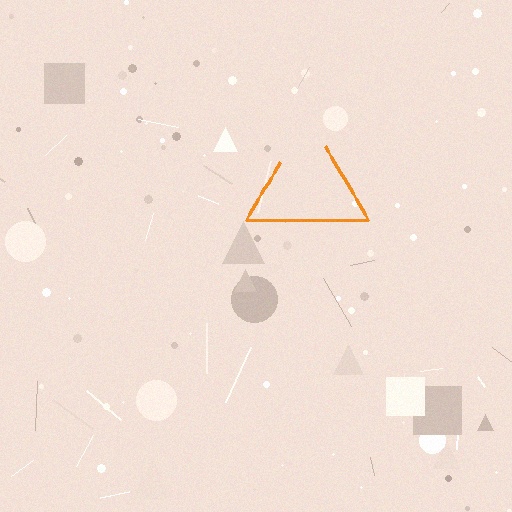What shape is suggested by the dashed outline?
The dashed outline suggests a triangle.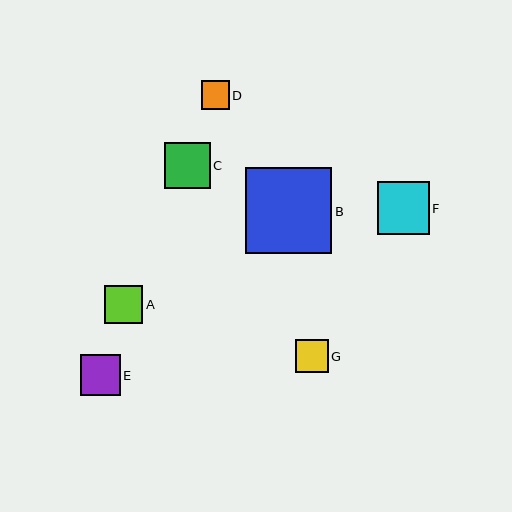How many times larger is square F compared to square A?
Square F is approximately 1.4 times the size of square A.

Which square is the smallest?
Square D is the smallest with a size of approximately 28 pixels.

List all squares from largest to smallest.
From largest to smallest: B, F, C, E, A, G, D.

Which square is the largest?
Square B is the largest with a size of approximately 86 pixels.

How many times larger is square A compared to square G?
Square A is approximately 1.1 times the size of square G.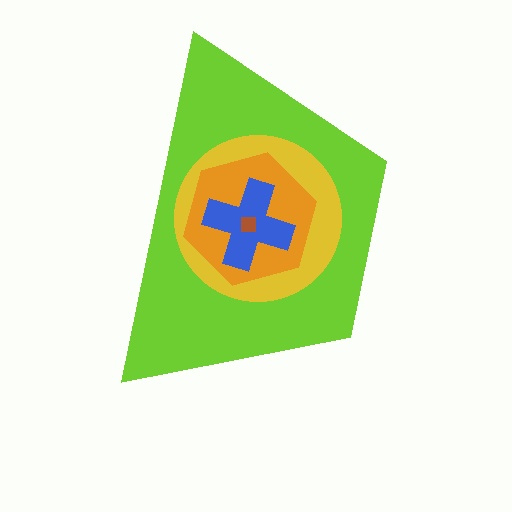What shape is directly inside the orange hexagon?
The blue cross.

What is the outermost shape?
The lime trapezoid.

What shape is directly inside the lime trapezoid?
The yellow circle.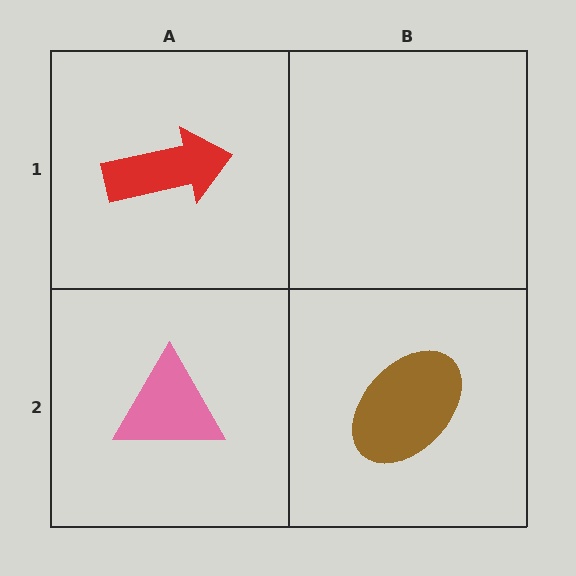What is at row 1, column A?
A red arrow.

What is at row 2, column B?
A brown ellipse.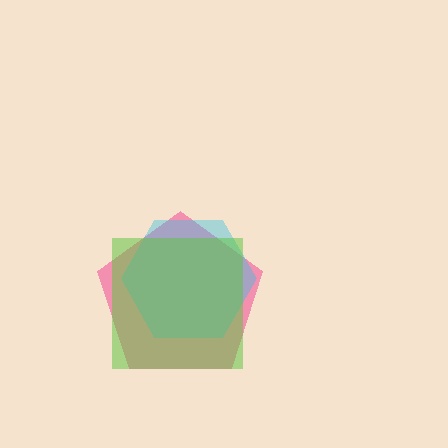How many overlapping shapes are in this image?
There are 3 overlapping shapes in the image.